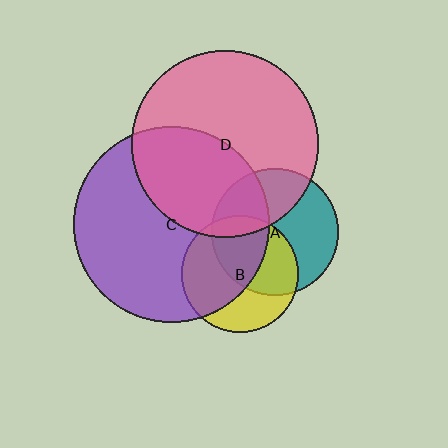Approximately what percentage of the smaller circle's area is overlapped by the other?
Approximately 35%.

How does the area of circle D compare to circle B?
Approximately 2.6 times.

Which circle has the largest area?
Circle C (purple).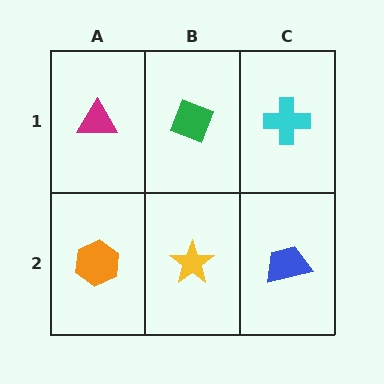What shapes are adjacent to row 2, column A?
A magenta triangle (row 1, column A), a yellow star (row 2, column B).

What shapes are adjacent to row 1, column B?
A yellow star (row 2, column B), a magenta triangle (row 1, column A), a cyan cross (row 1, column C).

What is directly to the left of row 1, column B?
A magenta triangle.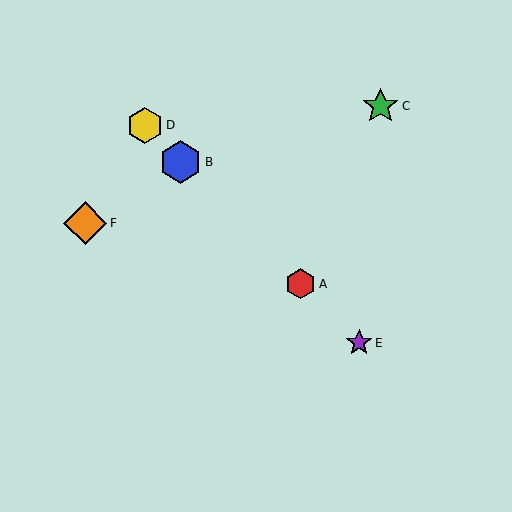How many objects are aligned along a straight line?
4 objects (A, B, D, E) are aligned along a straight line.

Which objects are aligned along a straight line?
Objects A, B, D, E are aligned along a straight line.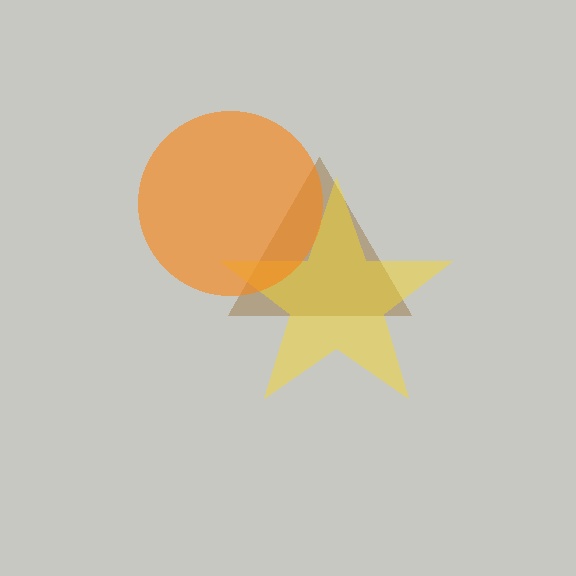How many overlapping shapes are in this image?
There are 3 overlapping shapes in the image.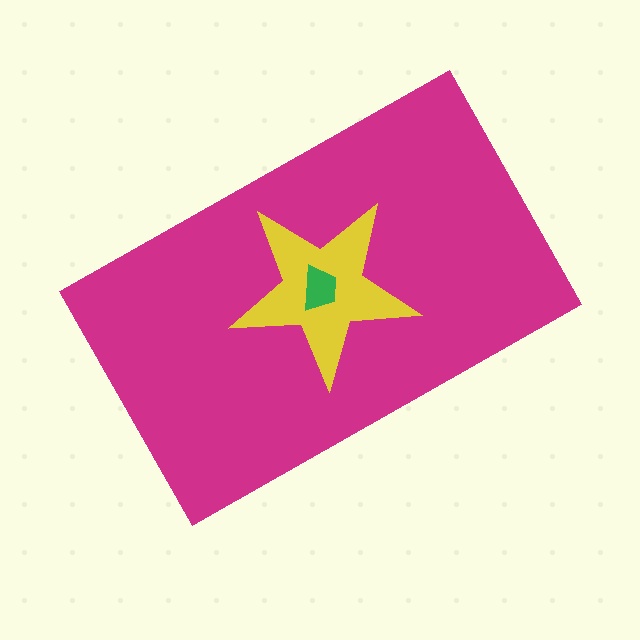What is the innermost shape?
The green trapezoid.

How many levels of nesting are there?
3.